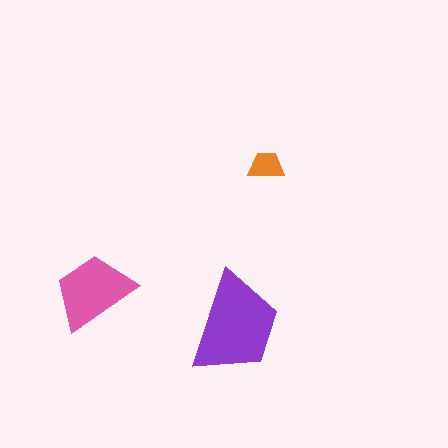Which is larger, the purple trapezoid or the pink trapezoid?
The purple one.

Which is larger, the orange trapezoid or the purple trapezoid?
The purple one.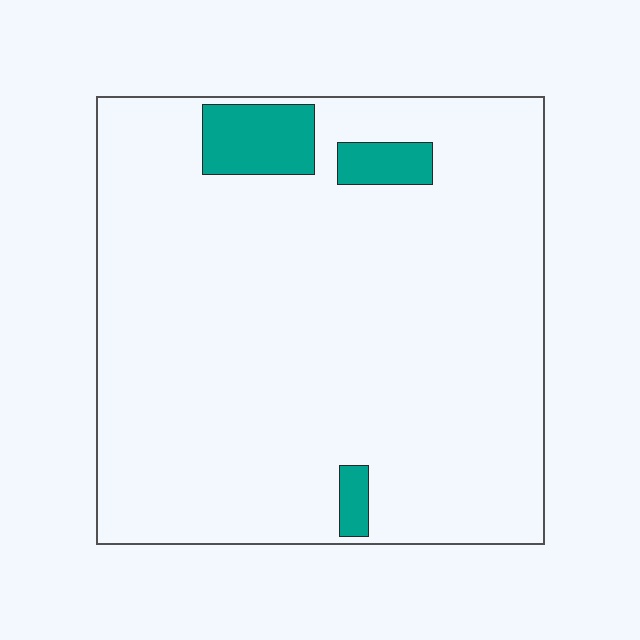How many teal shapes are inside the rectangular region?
3.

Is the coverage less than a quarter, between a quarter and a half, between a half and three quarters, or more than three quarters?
Less than a quarter.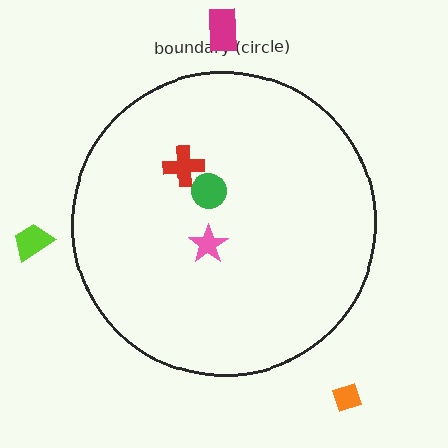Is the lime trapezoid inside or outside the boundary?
Outside.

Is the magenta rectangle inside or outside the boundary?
Outside.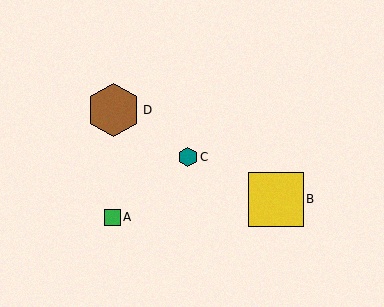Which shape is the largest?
The yellow square (labeled B) is the largest.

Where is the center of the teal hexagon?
The center of the teal hexagon is at (188, 157).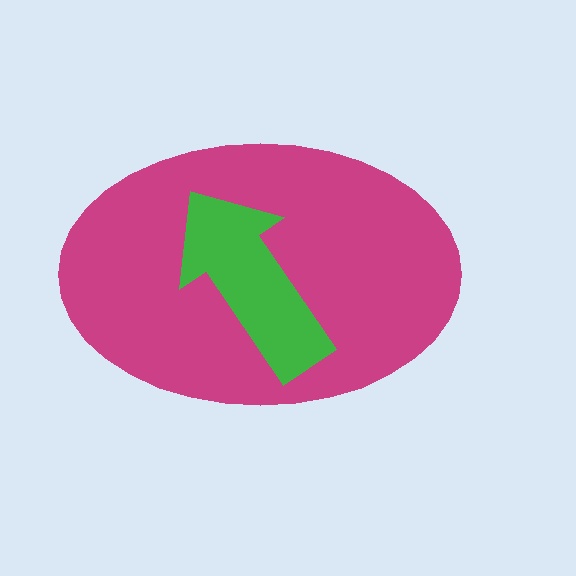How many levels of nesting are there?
2.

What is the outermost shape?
The magenta ellipse.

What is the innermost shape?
The green arrow.